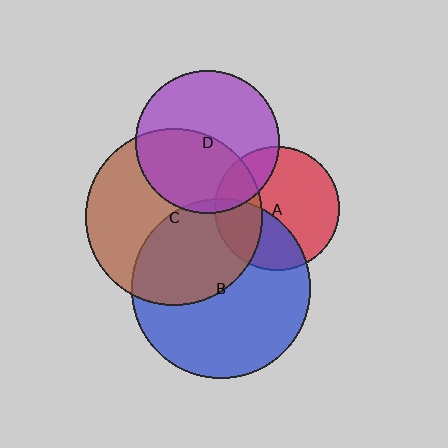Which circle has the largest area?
Circle B (blue).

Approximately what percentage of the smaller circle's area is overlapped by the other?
Approximately 5%.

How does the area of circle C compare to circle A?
Approximately 2.0 times.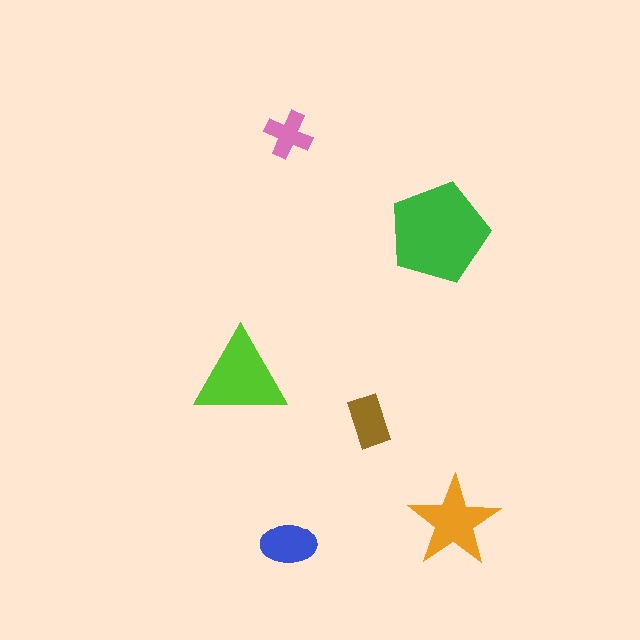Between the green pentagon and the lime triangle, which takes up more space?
The green pentagon.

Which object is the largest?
The green pentagon.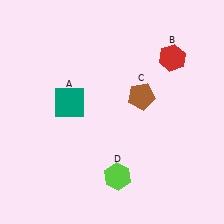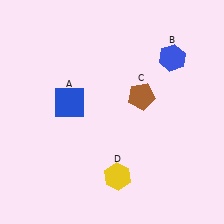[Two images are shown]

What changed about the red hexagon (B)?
In Image 1, B is red. In Image 2, it changed to blue.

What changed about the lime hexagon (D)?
In Image 1, D is lime. In Image 2, it changed to yellow.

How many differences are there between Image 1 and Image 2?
There are 3 differences between the two images.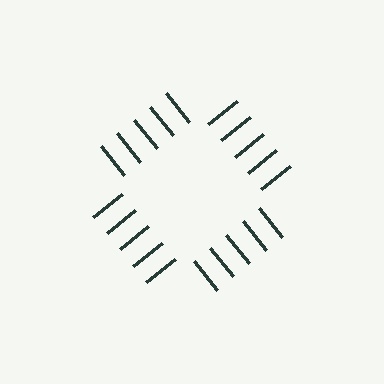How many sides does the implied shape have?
4 sides — the line-ends trace a square.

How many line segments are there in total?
20 — 5 along each of the 4 edges.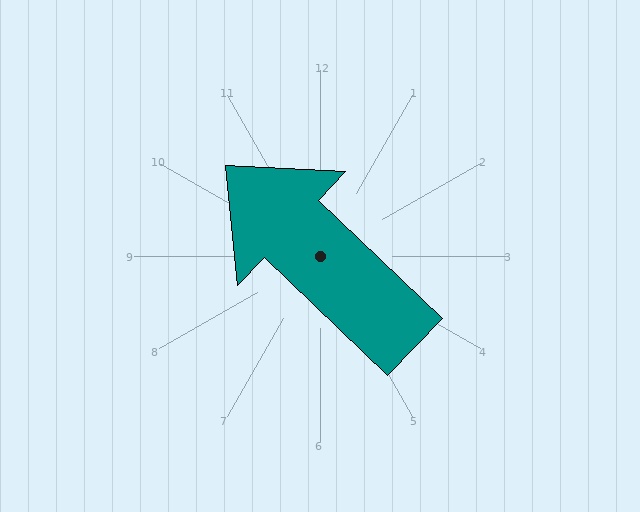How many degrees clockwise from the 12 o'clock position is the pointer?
Approximately 314 degrees.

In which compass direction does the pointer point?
Northwest.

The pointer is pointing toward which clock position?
Roughly 10 o'clock.